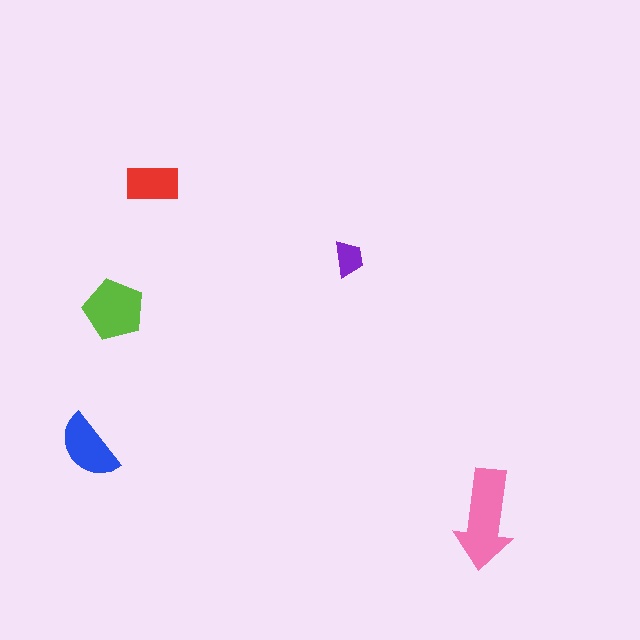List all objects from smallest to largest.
The purple trapezoid, the red rectangle, the blue semicircle, the lime pentagon, the pink arrow.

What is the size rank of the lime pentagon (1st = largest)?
2nd.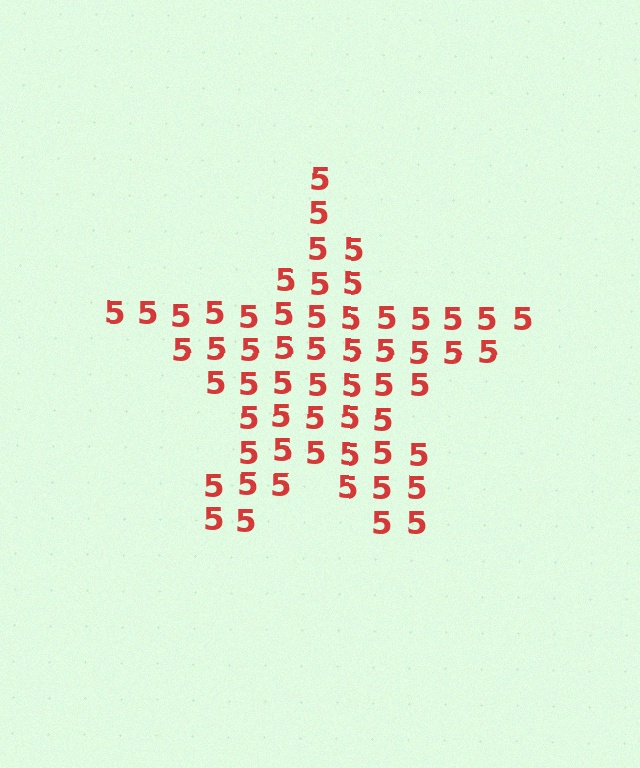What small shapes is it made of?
It is made of small digit 5's.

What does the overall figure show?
The overall figure shows a star.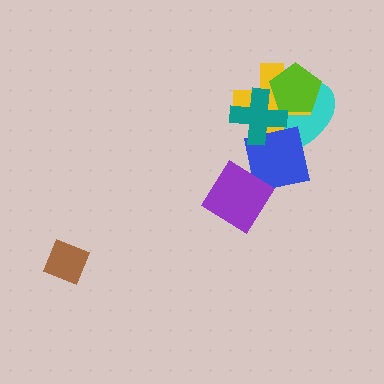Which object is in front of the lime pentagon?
The teal cross is in front of the lime pentagon.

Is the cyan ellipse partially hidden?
Yes, it is partially covered by another shape.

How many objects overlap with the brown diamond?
0 objects overlap with the brown diamond.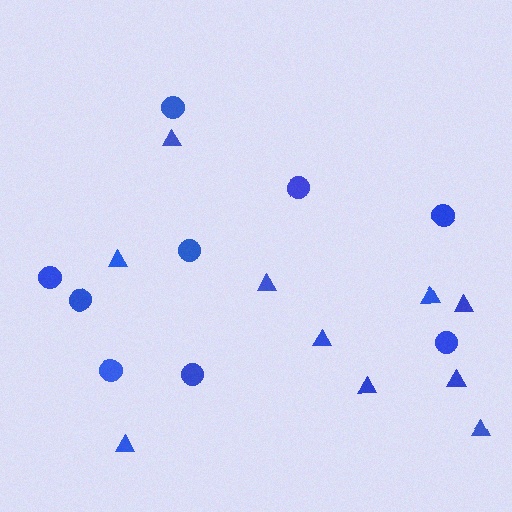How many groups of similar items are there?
There are 2 groups: one group of circles (9) and one group of triangles (10).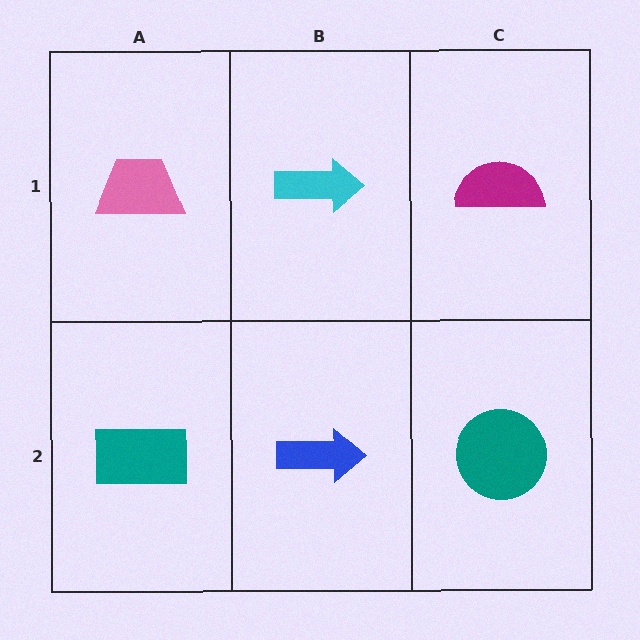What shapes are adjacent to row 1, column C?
A teal circle (row 2, column C), a cyan arrow (row 1, column B).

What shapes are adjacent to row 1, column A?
A teal rectangle (row 2, column A), a cyan arrow (row 1, column B).